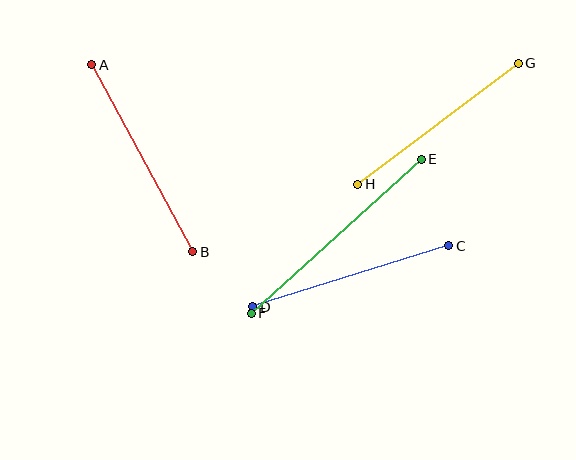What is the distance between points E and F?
The distance is approximately 229 pixels.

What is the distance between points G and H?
The distance is approximately 201 pixels.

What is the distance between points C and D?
The distance is approximately 205 pixels.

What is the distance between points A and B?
The distance is approximately 212 pixels.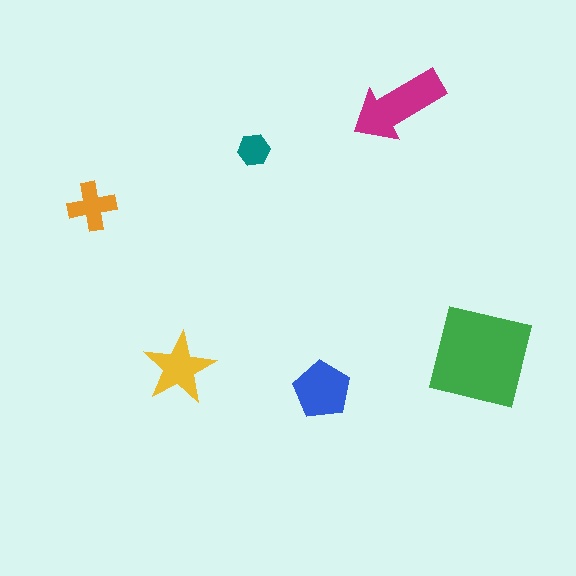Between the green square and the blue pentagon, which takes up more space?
The green square.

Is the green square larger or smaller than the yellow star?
Larger.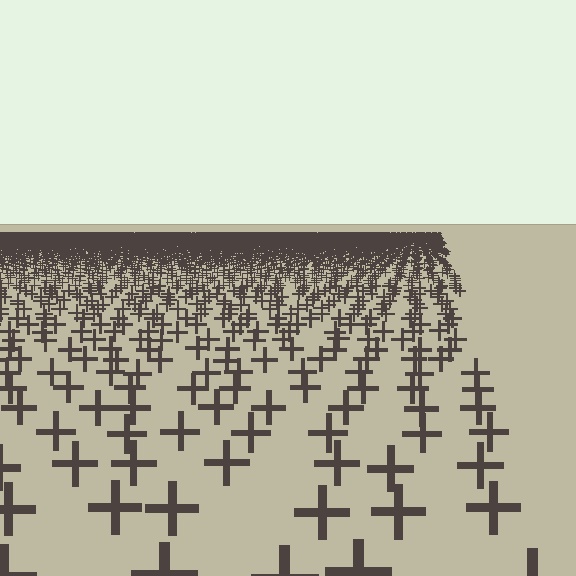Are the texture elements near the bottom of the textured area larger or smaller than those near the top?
Larger. Near the bottom, elements are closer to the viewer and appear at a bigger on-screen size.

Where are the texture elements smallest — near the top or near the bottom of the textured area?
Near the top.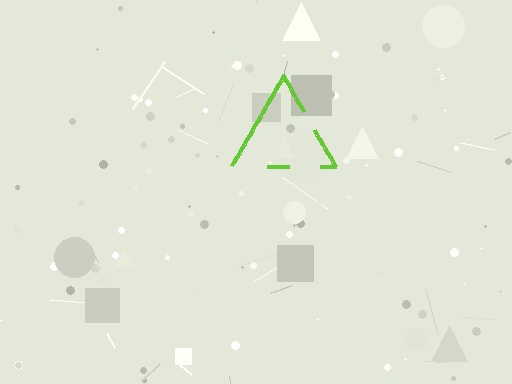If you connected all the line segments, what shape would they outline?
They would outline a triangle.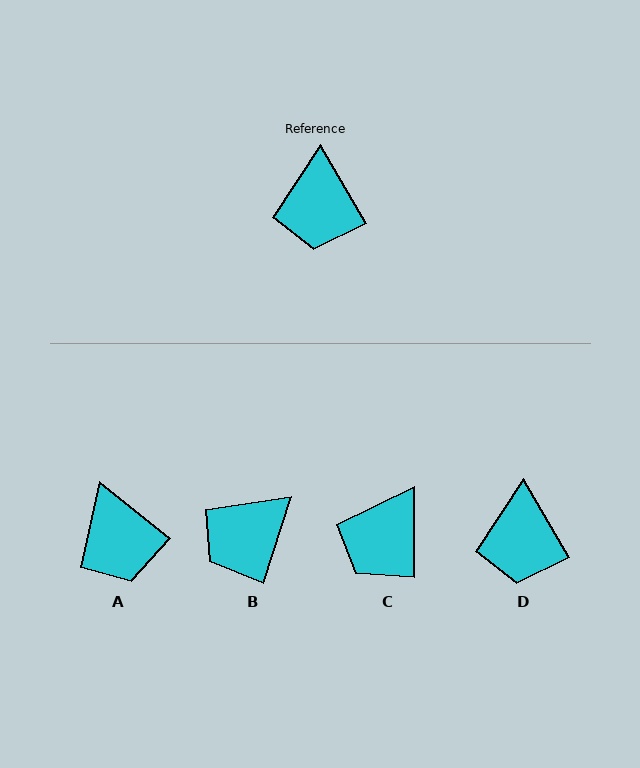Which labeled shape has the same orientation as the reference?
D.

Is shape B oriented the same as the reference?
No, it is off by about 48 degrees.